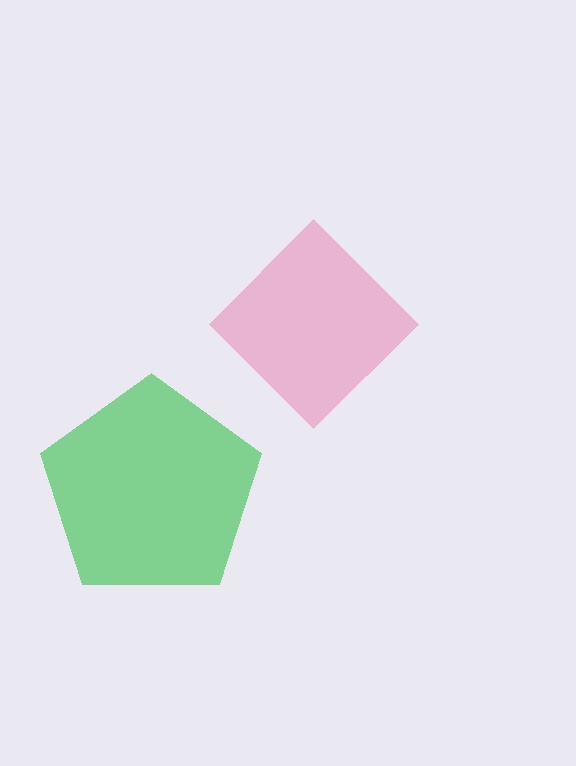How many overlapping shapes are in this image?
There are 2 overlapping shapes in the image.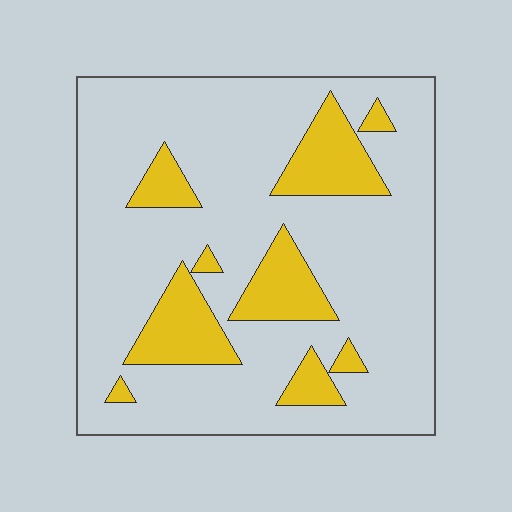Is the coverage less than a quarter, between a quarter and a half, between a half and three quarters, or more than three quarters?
Less than a quarter.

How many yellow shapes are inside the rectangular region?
9.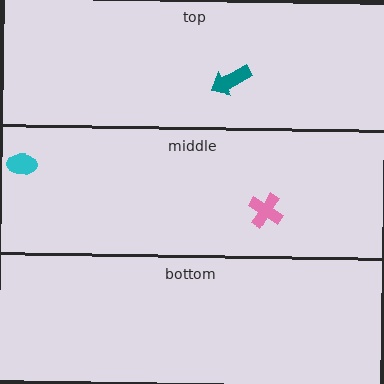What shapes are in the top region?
The teal arrow.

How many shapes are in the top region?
1.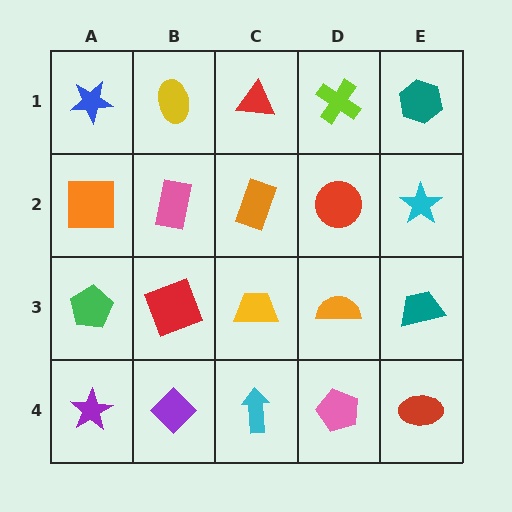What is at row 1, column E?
A teal hexagon.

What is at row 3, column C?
A yellow trapezoid.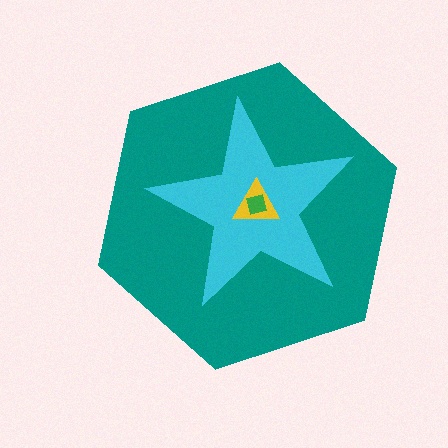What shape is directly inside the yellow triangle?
The green square.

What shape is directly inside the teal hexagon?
The cyan star.